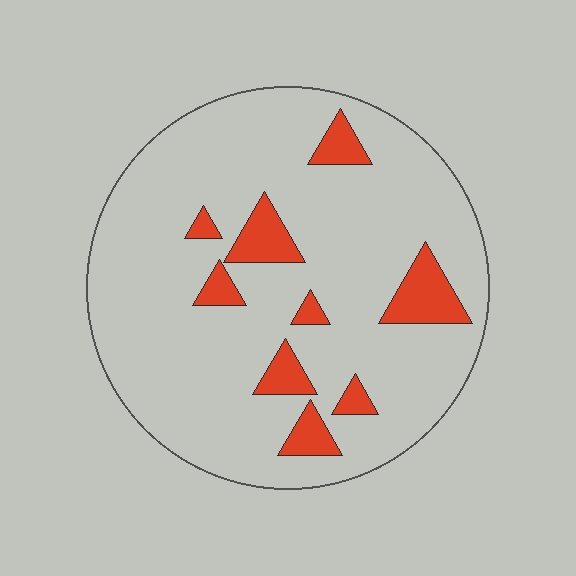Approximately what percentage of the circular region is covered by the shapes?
Approximately 15%.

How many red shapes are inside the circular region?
9.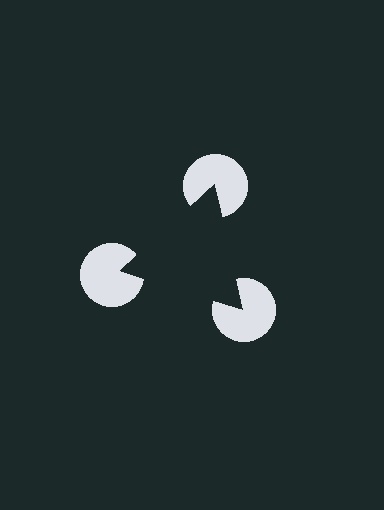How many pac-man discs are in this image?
There are 3 — one at each vertex of the illusory triangle.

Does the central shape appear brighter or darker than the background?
It typically appears slightly darker than the background, even though no actual brightness change is drawn.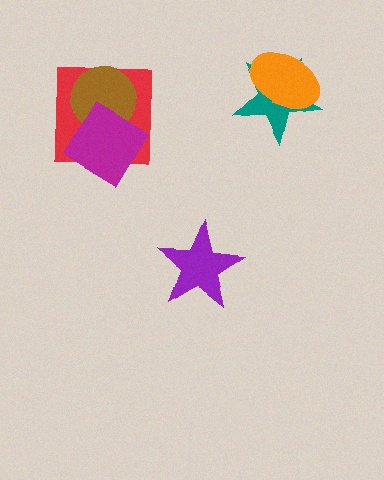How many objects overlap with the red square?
2 objects overlap with the red square.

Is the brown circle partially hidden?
Yes, it is partially covered by another shape.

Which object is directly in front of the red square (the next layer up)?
The brown circle is directly in front of the red square.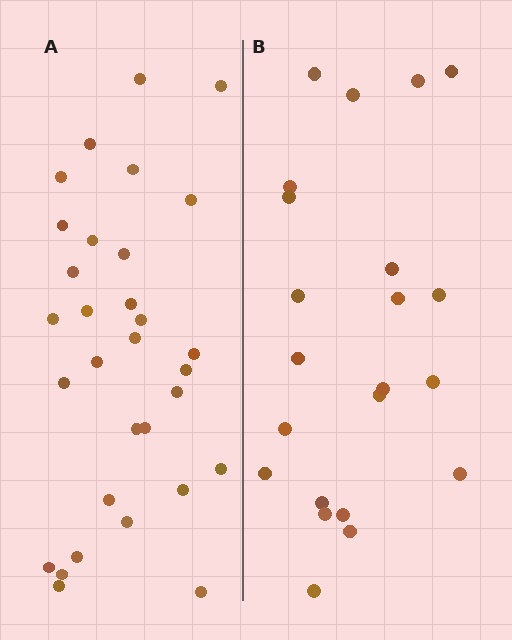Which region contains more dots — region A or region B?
Region A (the left region) has more dots.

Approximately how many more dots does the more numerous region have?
Region A has roughly 8 or so more dots than region B.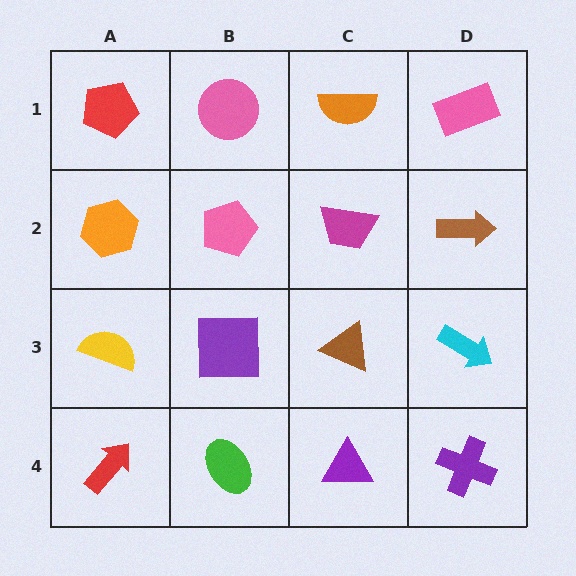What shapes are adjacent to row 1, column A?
An orange hexagon (row 2, column A), a pink circle (row 1, column B).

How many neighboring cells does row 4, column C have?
3.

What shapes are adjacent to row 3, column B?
A pink pentagon (row 2, column B), a green ellipse (row 4, column B), a yellow semicircle (row 3, column A), a brown triangle (row 3, column C).